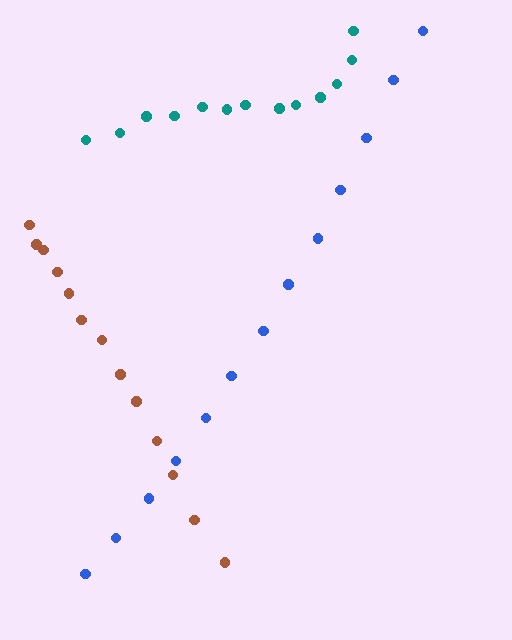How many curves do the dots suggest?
There are 3 distinct paths.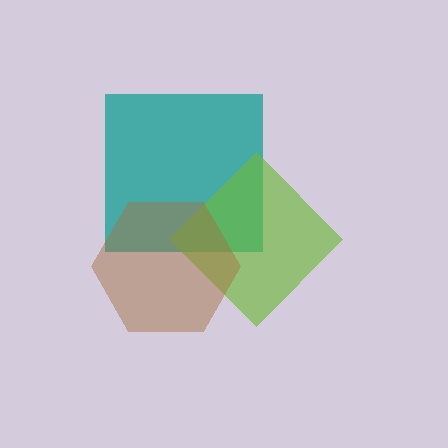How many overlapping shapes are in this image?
There are 3 overlapping shapes in the image.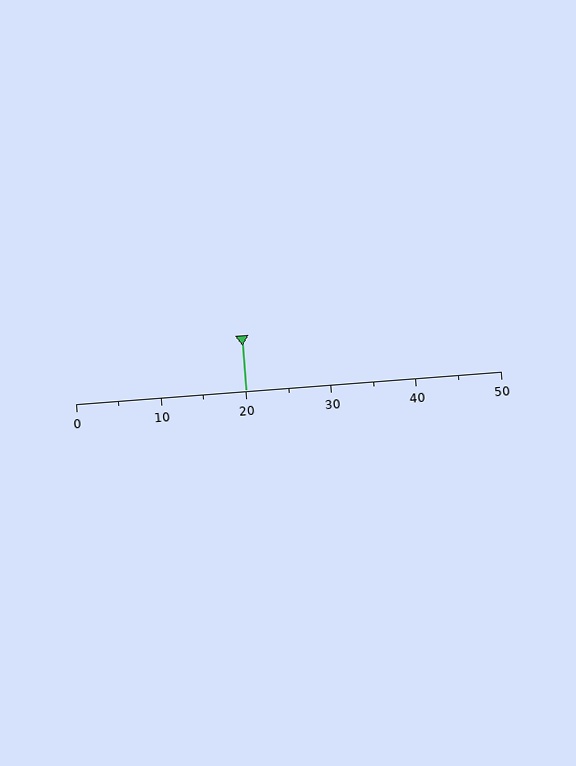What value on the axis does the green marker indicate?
The marker indicates approximately 20.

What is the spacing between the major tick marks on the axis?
The major ticks are spaced 10 apart.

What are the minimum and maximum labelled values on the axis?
The axis runs from 0 to 50.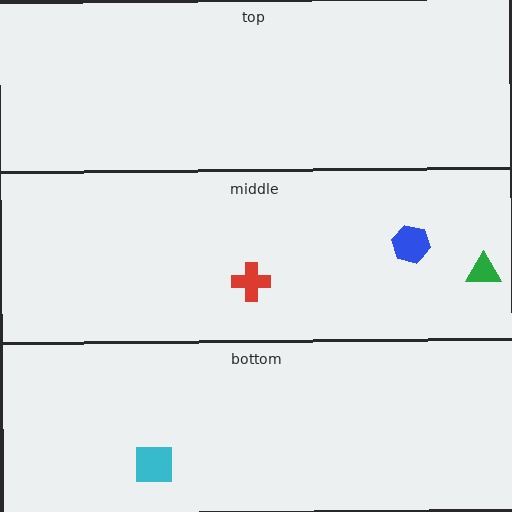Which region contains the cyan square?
The bottom region.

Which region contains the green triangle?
The middle region.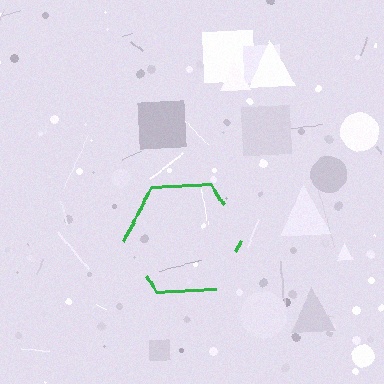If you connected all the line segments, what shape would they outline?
They would outline a hexagon.